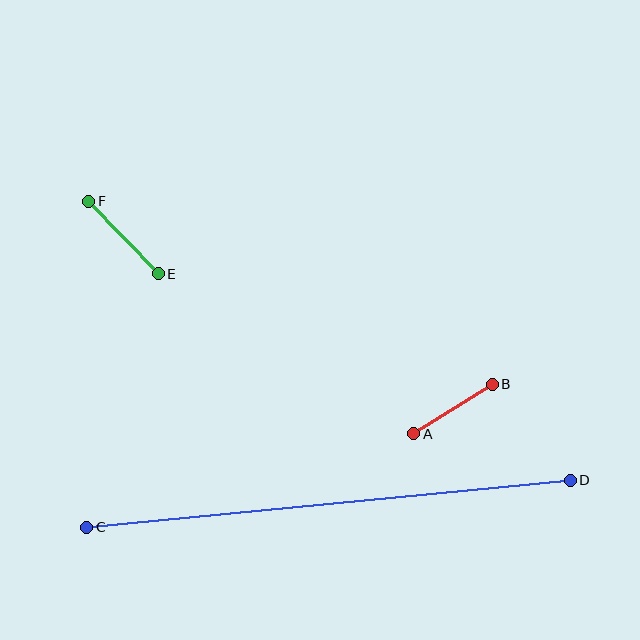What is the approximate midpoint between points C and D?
The midpoint is at approximately (328, 504) pixels.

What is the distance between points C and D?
The distance is approximately 486 pixels.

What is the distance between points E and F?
The distance is approximately 100 pixels.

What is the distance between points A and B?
The distance is approximately 93 pixels.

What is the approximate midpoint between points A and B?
The midpoint is at approximately (453, 409) pixels.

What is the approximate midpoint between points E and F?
The midpoint is at approximately (124, 237) pixels.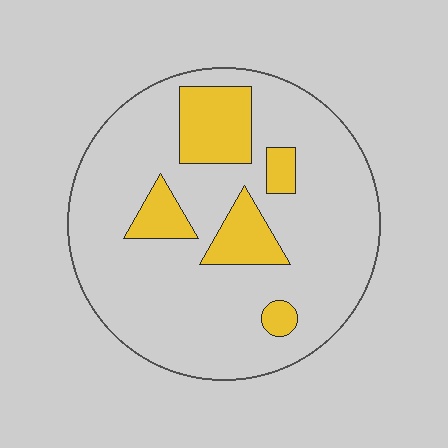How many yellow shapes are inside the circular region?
5.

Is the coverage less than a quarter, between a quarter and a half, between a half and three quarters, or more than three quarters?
Less than a quarter.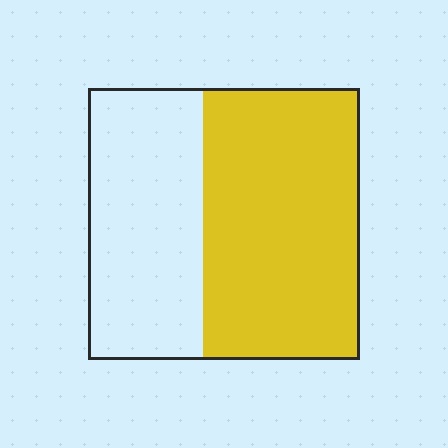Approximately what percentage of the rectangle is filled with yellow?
Approximately 60%.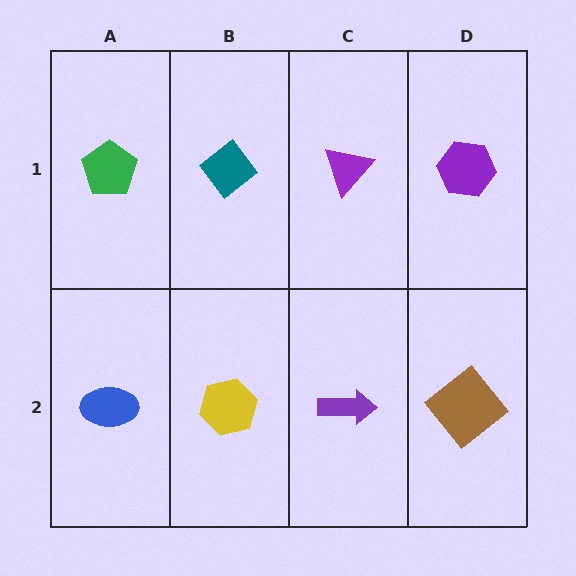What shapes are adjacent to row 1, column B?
A yellow hexagon (row 2, column B), a green pentagon (row 1, column A), a purple triangle (row 1, column C).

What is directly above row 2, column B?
A teal diamond.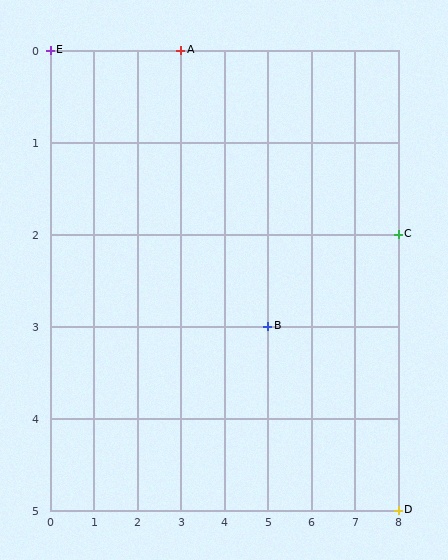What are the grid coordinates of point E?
Point E is at grid coordinates (0, 0).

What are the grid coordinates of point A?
Point A is at grid coordinates (3, 0).